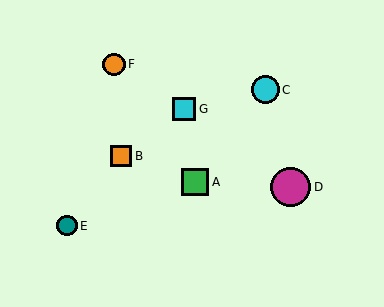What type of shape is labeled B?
Shape B is an orange square.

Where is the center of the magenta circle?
The center of the magenta circle is at (291, 187).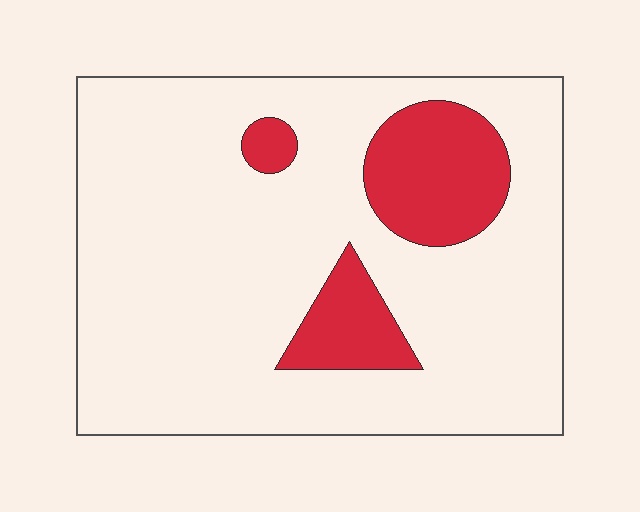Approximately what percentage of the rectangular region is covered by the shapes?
Approximately 15%.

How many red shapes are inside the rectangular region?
3.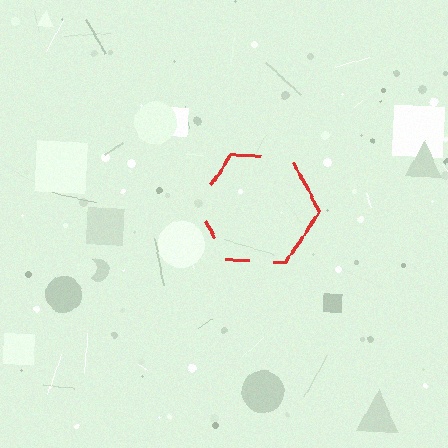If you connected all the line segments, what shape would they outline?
They would outline a hexagon.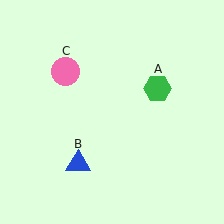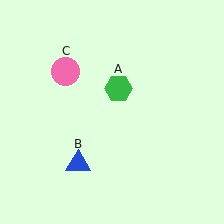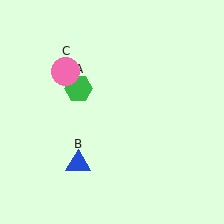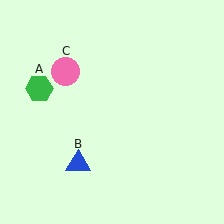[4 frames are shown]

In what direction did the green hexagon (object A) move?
The green hexagon (object A) moved left.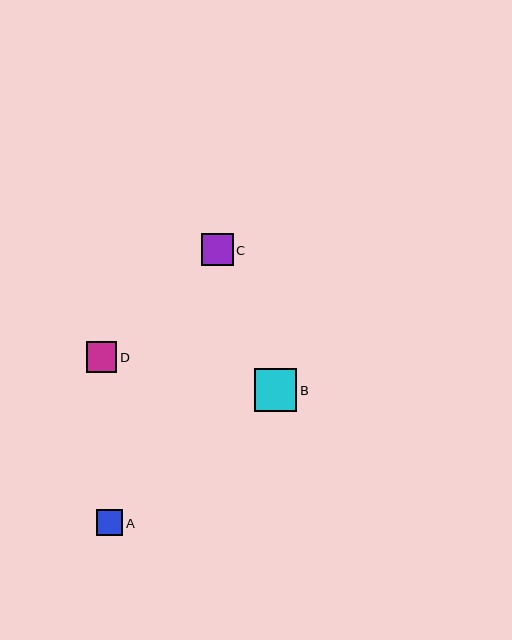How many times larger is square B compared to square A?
Square B is approximately 1.6 times the size of square A.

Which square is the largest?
Square B is the largest with a size of approximately 42 pixels.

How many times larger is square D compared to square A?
Square D is approximately 1.2 times the size of square A.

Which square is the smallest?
Square A is the smallest with a size of approximately 26 pixels.